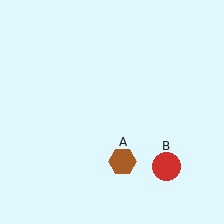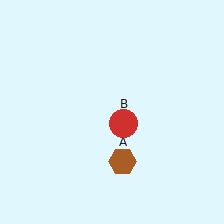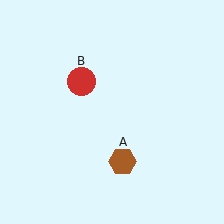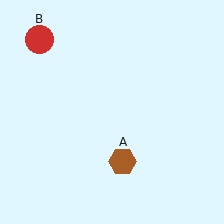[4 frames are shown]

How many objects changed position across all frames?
1 object changed position: red circle (object B).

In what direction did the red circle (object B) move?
The red circle (object B) moved up and to the left.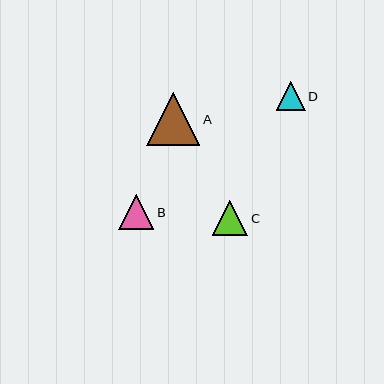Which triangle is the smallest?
Triangle D is the smallest with a size of approximately 29 pixels.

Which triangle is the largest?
Triangle A is the largest with a size of approximately 53 pixels.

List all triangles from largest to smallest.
From largest to smallest: A, C, B, D.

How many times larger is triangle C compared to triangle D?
Triangle C is approximately 1.2 times the size of triangle D.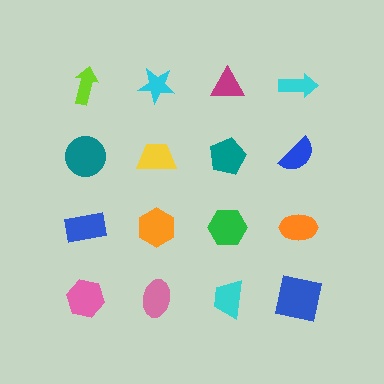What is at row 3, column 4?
An orange ellipse.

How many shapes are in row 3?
4 shapes.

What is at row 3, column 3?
A green hexagon.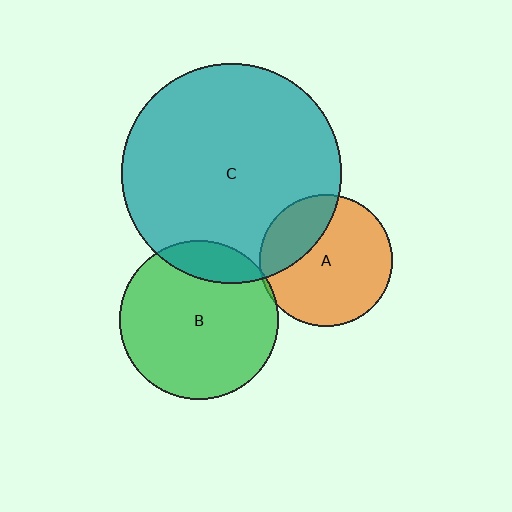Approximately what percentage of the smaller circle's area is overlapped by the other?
Approximately 25%.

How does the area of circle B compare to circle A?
Approximately 1.4 times.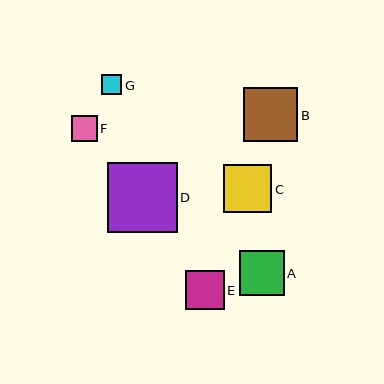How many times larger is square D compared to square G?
Square D is approximately 3.5 times the size of square G.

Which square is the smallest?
Square G is the smallest with a size of approximately 20 pixels.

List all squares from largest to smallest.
From largest to smallest: D, B, C, A, E, F, G.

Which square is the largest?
Square D is the largest with a size of approximately 70 pixels.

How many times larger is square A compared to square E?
Square A is approximately 1.1 times the size of square E.